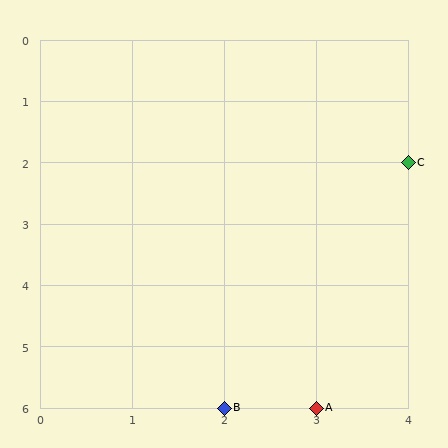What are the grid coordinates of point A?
Point A is at grid coordinates (3, 6).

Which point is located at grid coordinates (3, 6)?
Point A is at (3, 6).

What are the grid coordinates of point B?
Point B is at grid coordinates (2, 6).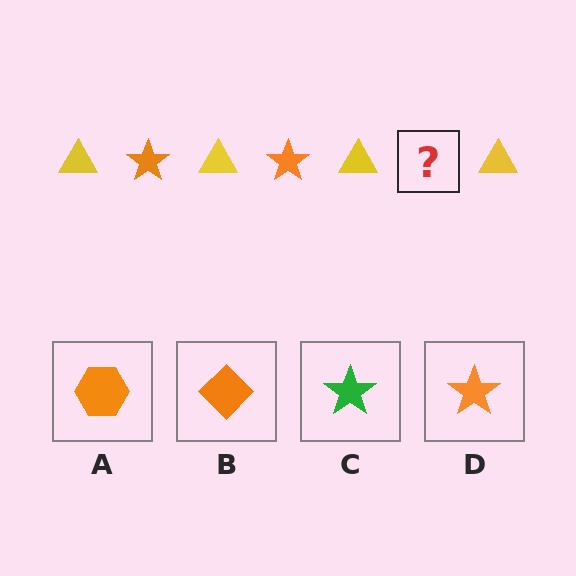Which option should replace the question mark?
Option D.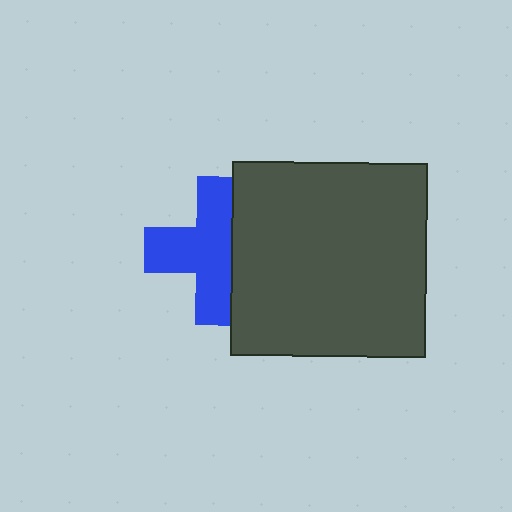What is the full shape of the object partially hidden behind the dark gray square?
The partially hidden object is a blue cross.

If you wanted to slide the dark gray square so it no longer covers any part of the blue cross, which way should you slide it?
Slide it right — that is the most direct way to separate the two shapes.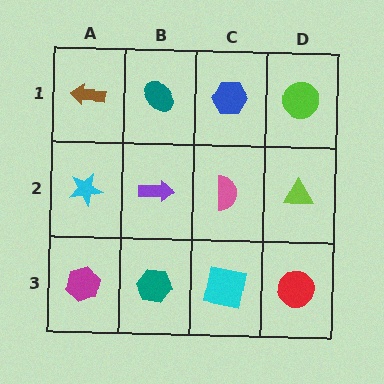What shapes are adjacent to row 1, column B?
A purple arrow (row 2, column B), a brown arrow (row 1, column A), a blue hexagon (row 1, column C).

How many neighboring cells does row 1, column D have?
2.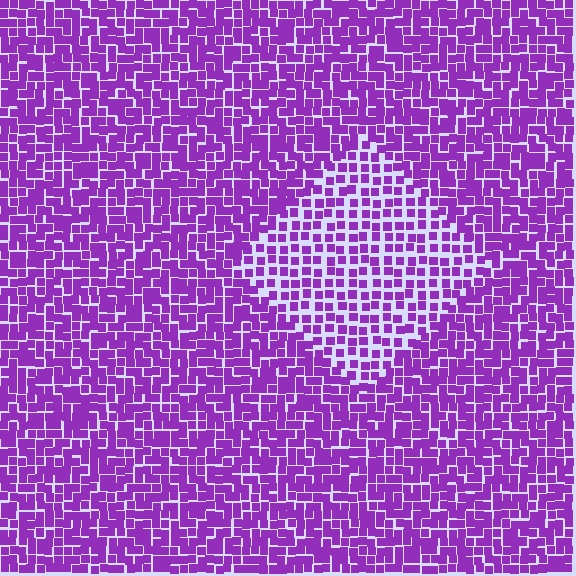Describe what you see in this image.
The image contains small purple elements arranged at two different densities. A diamond-shaped region is visible where the elements are less densely packed than the surrounding area.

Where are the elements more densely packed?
The elements are more densely packed outside the diamond boundary.